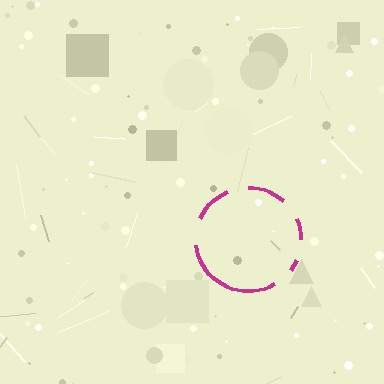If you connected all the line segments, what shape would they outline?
They would outline a circle.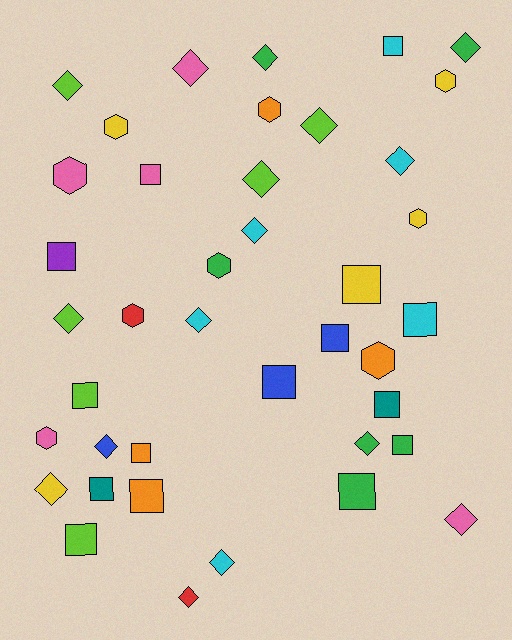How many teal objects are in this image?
There are 2 teal objects.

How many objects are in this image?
There are 40 objects.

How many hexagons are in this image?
There are 9 hexagons.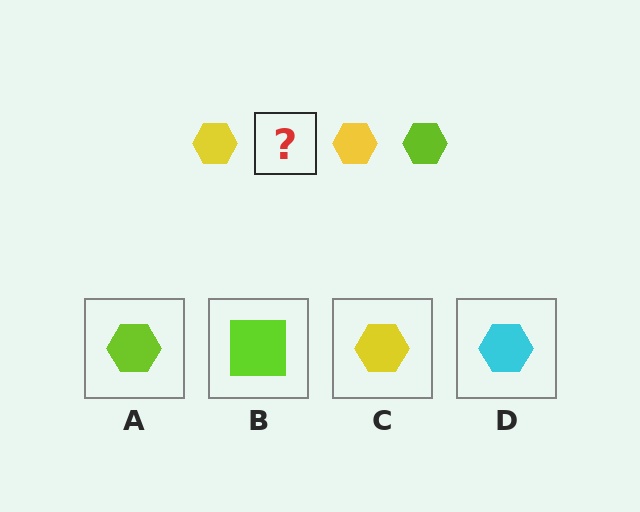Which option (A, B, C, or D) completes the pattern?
A.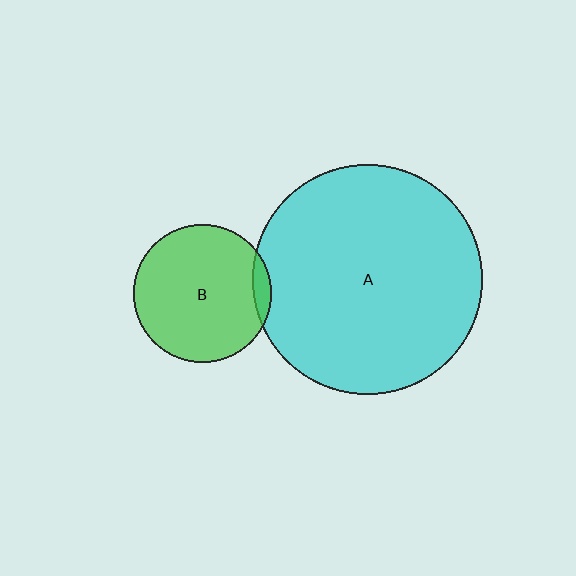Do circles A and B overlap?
Yes.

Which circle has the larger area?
Circle A (cyan).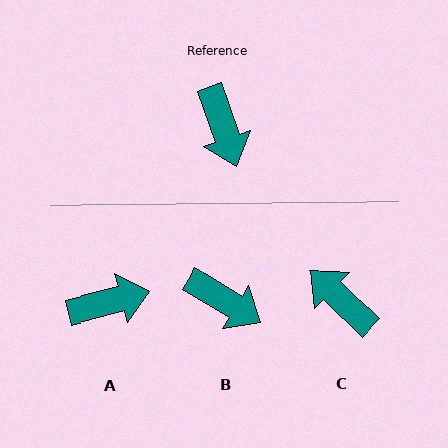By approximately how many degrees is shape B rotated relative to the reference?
Approximately 39 degrees counter-clockwise.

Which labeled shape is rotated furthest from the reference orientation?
C, about 153 degrees away.